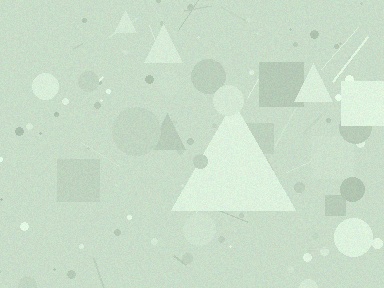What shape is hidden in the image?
A triangle is hidden in the image.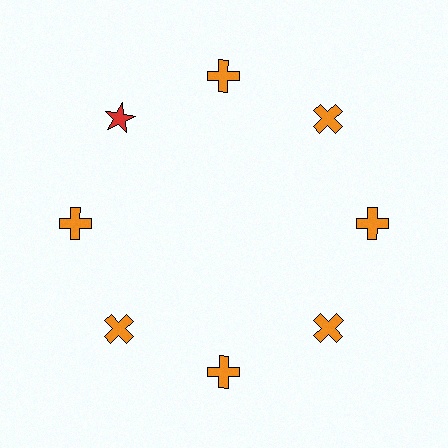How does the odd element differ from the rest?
It differs in both color (red instead of orange) and shape (star instead of cross).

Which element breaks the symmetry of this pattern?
The red star at roughly the 10 o'clock position breaks the symmetry. All other shapes are orange crosses.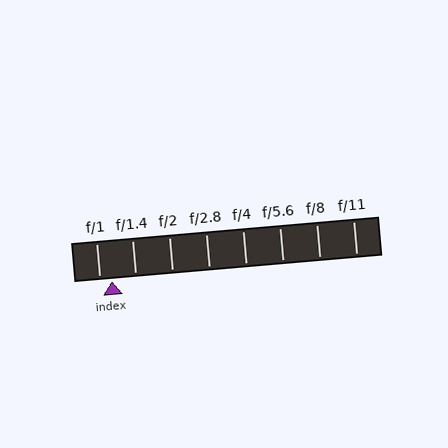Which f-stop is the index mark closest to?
The index mark is closest to f/1.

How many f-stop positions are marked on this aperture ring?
There are 8 f-stop positions marked.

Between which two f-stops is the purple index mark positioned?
The index mark is between f/1 and f/1.4.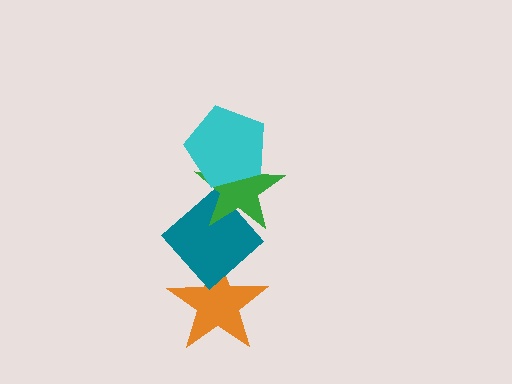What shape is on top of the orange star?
The teal diamond is on top of the orange star.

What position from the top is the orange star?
The orange star is 4th from the top.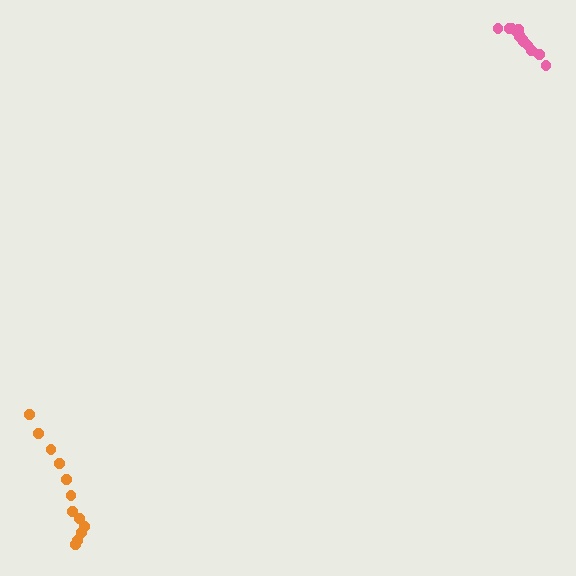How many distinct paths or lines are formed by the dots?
There are 2 distinct paths.